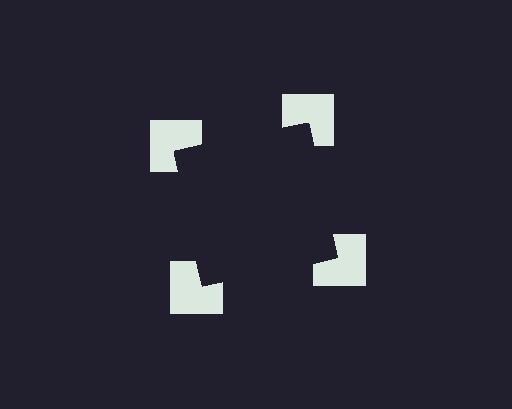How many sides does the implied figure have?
4 sides.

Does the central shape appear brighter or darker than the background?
It typically appears slightly darker than the background, even though no actual brightness change is drawn.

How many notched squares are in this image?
There are 4 — one at each vertex of the illusory square.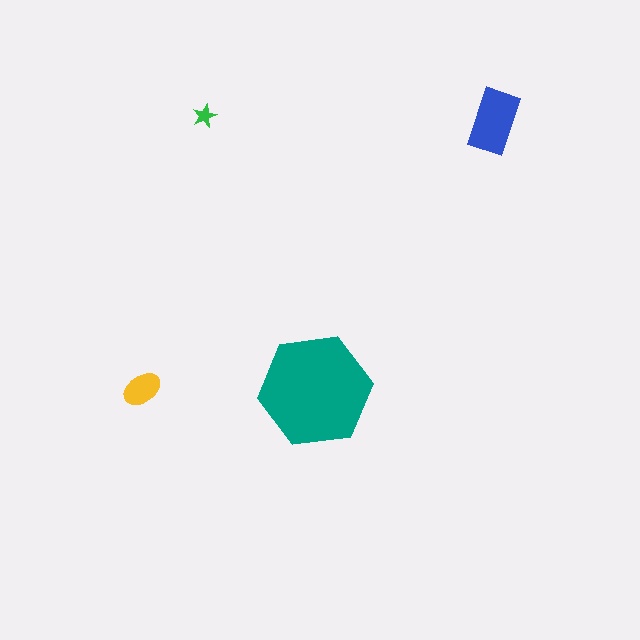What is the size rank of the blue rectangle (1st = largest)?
2nd.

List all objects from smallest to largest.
The green star, the yellow ellipse, the blue rectangle, the teal hexagon.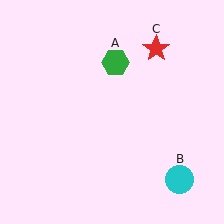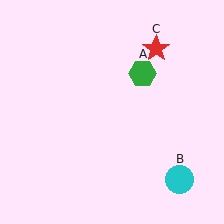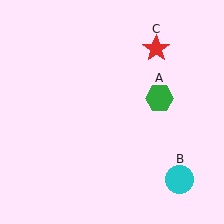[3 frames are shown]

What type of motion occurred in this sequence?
The green hexagon (object A) rotated clockwise around the center of the scene.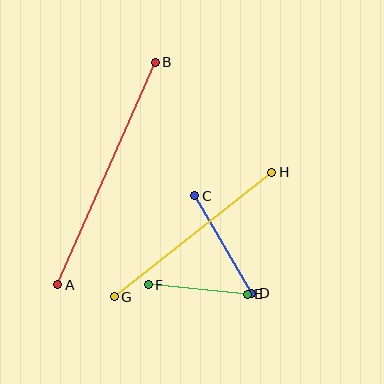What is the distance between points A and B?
The distance is approximately 243 pixels.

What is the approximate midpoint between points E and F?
The midpoint is at approximately (198, 289) pixels.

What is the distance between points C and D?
The distance is approximately 113 pixels.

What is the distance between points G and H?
The distance is approximately 201 pixels.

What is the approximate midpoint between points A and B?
The midpoint is at approximately (106, 174) pixels.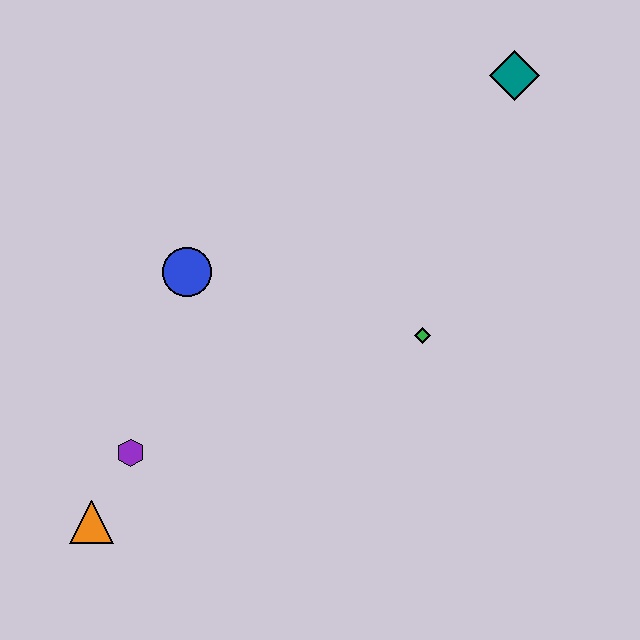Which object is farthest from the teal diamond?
The orange triangle is farthest from the teal diamond.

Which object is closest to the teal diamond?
The green diamond is closest to the teal diamond.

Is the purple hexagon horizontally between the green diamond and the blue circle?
No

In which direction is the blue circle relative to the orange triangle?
The blue circle is above the orange triangle.